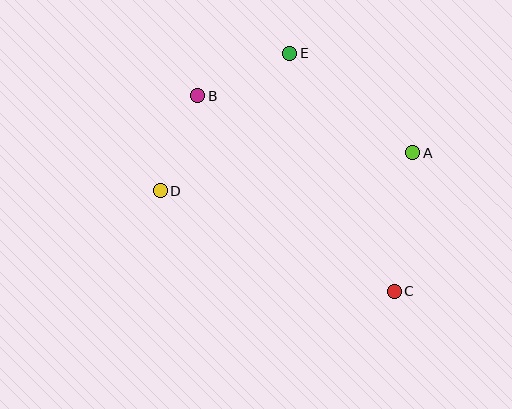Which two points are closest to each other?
Points B and E are closest to each other.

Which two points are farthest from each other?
Points B and C are farthest from each other.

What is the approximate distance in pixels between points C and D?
The distance between C and D is approximately 255 pixels.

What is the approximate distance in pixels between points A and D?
The distance between A and D is approximately 255 pixels.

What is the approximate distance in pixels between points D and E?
The distance between D and E is approximately 189 pixels.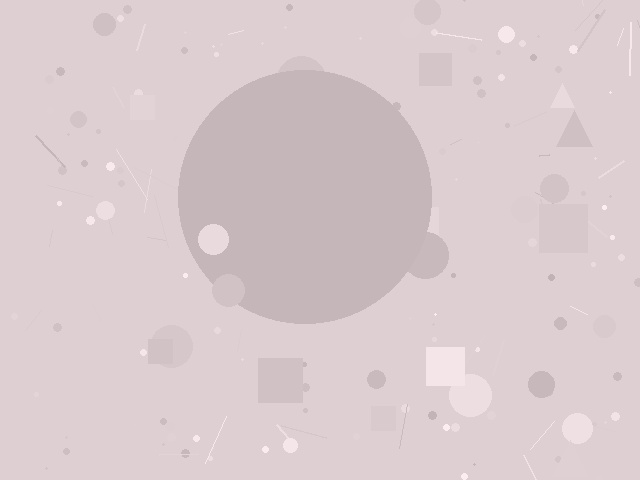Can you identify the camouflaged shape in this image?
The camouflaged shape is a circle.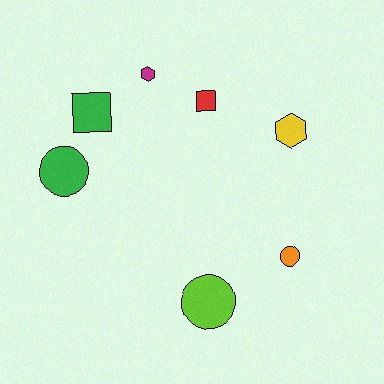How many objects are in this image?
There are 7 objects.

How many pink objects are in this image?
There are no pink objects.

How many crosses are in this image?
There are no crosses.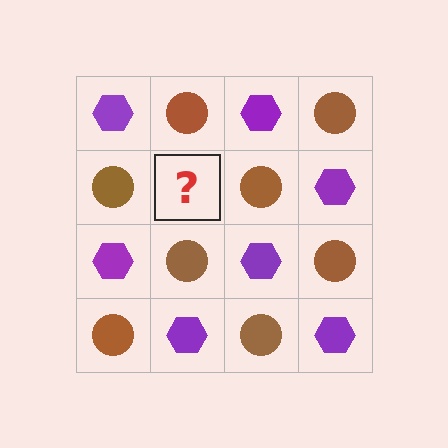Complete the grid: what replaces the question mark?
The question mark should be replaced with a purple hexagon.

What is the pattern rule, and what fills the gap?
The rule is that it alternates purple hexagon and brown circle in a checkerboard pattern. The gap should be filled with a purple hexagon.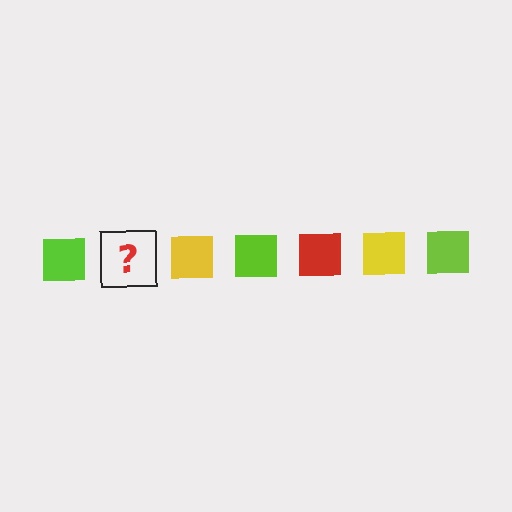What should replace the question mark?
The question mark should be replaced with a red square.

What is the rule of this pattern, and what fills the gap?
The rule is that the pattern cycles through lime, red, yellow squares. The gap should be filled with a red square.